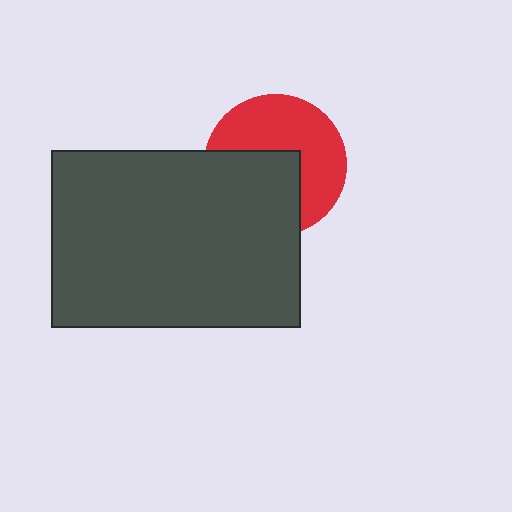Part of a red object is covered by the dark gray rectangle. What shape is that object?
It is a circle.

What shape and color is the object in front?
The object in front is a dark gray rectangle.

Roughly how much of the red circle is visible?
About half of it is visible (roughly 54%).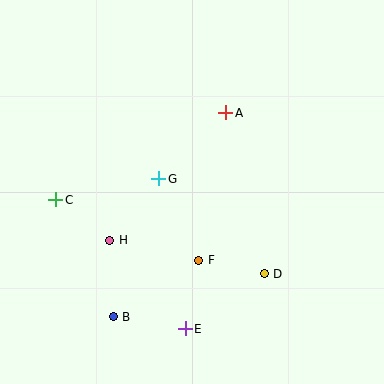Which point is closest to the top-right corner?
Point A is closest to the top-right corner.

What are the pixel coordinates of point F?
Point F is at (199, 260).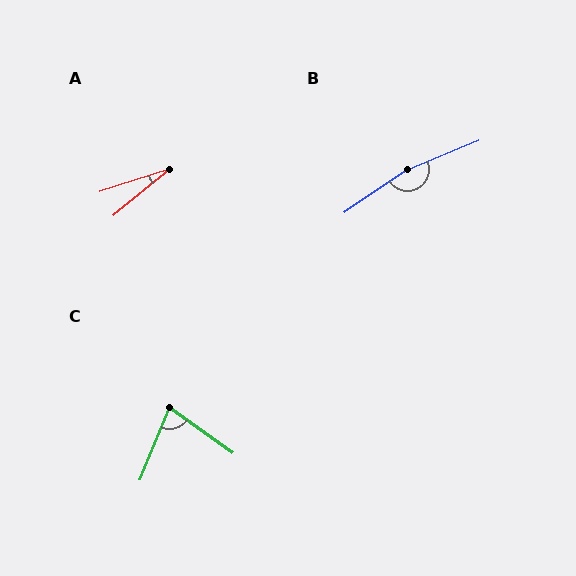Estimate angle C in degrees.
Approximately 76 degrees.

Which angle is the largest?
B, at approximately 168 degrees.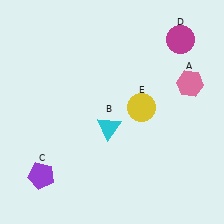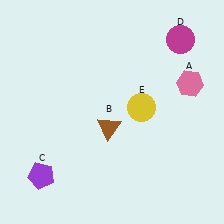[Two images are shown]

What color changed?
The triangle (B) changed from cyan in Image 1 to brown in Image 2.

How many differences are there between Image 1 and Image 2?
There is 1 difference between the two images.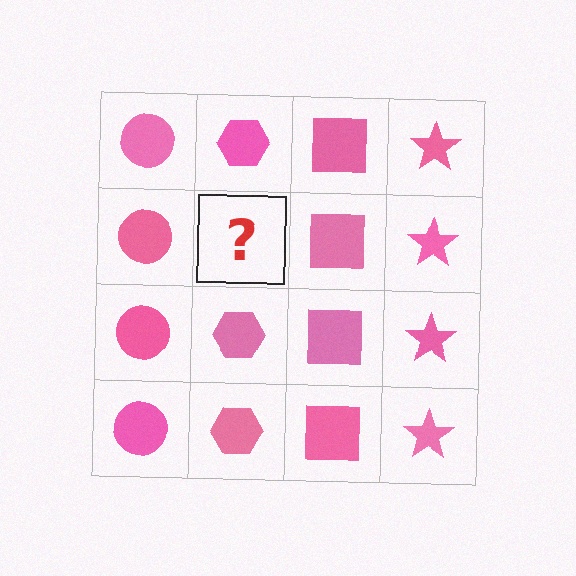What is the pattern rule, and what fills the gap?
The rule is that each column has a consistent shape. The gap should be filled with a pink hexagon.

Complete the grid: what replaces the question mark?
The question mark should be replaced with a pink hexagon.